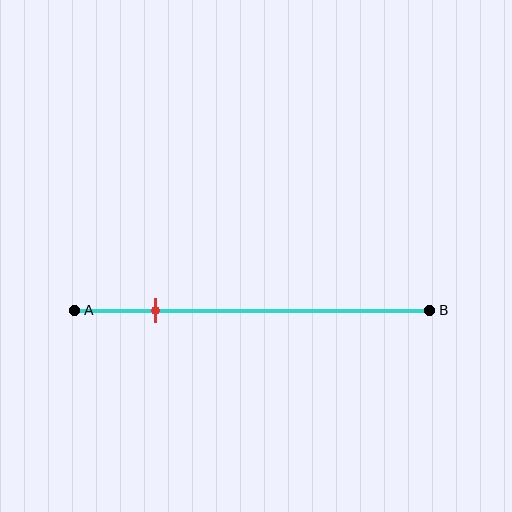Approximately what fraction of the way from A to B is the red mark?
The red mark is approximately 25% of the way from A to B.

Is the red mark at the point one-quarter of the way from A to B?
Yes, the mark is approximately at the one-quarter point.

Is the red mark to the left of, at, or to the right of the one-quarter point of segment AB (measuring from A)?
The red mark is approximately at the one-quarter point of segment AB.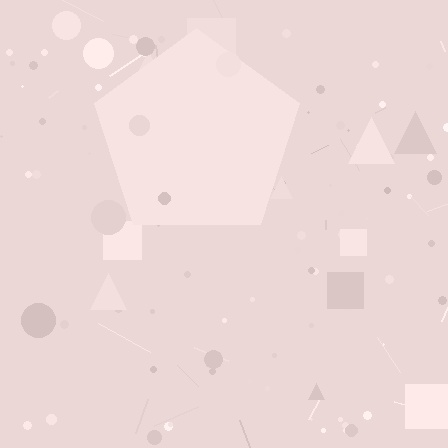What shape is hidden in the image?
A pentagon is hidden in the image.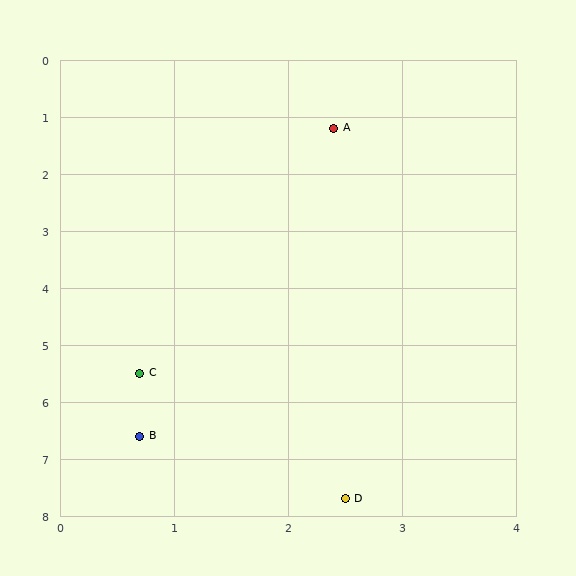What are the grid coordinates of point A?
Point A is at approximately (2.4, 1.2).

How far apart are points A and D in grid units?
Points A and D are about 6.5 grid units apart.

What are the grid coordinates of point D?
Point D is at approximately (2.5, 7.7).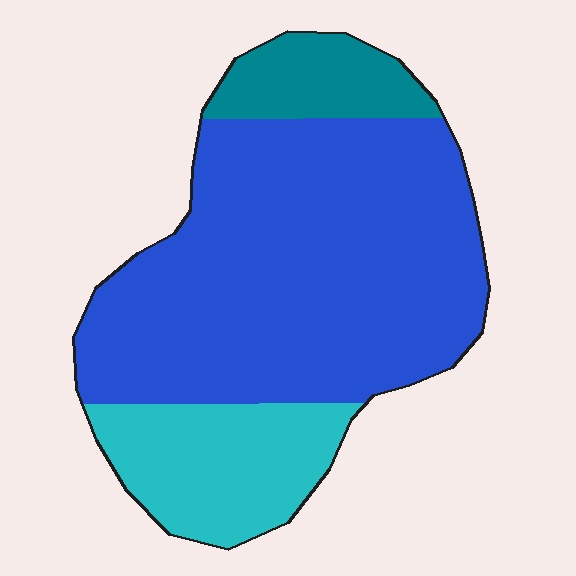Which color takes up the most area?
Blue, at roughly 70%.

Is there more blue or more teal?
Blue.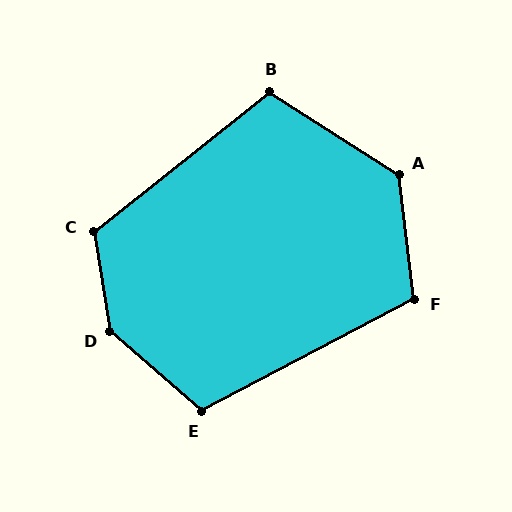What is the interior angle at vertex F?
Approximately 111 degrees (obtuse).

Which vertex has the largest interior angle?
D, at approximately 140 degrees.